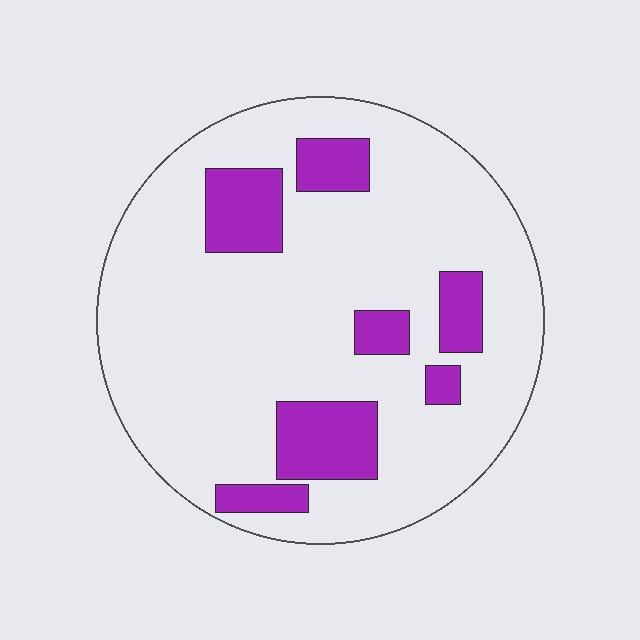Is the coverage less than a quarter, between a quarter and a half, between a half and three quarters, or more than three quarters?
Less than a quarter.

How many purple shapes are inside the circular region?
7.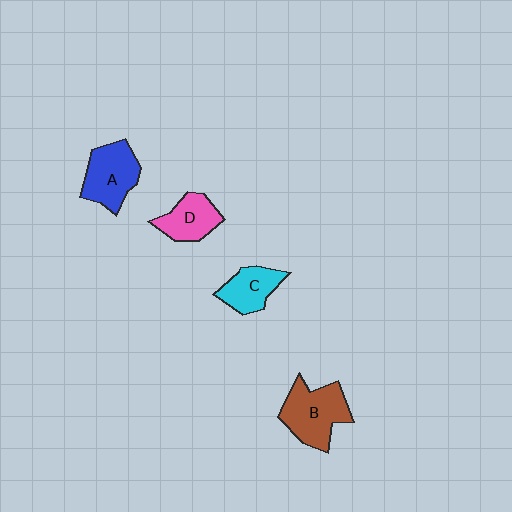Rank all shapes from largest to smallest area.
From largest to smallest: B (brown), A (blue), D (pink), C (cyan).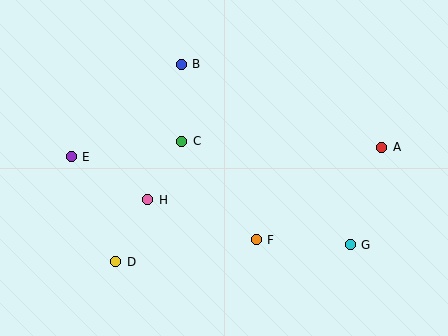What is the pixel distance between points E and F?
The distance between E and F is 203 pixels.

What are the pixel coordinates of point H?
Point H is at (148, 200).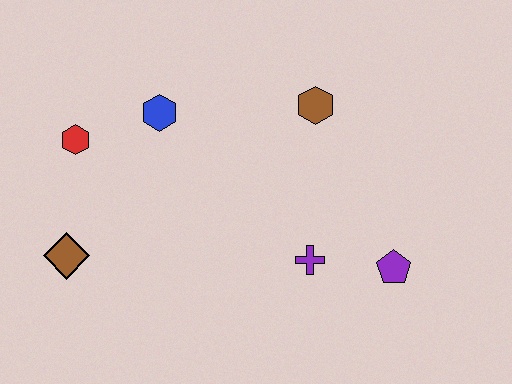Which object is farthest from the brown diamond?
The purple pentagon is farthest from the brown diamond.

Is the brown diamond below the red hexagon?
Yes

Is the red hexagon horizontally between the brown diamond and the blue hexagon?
Yes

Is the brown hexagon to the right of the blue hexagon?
Yes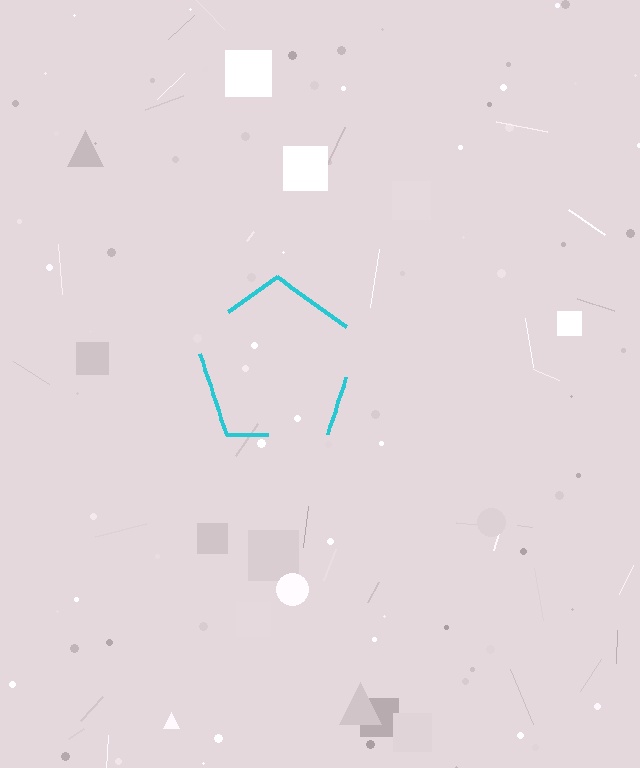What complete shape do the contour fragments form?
The contour fragments form a pentagon.